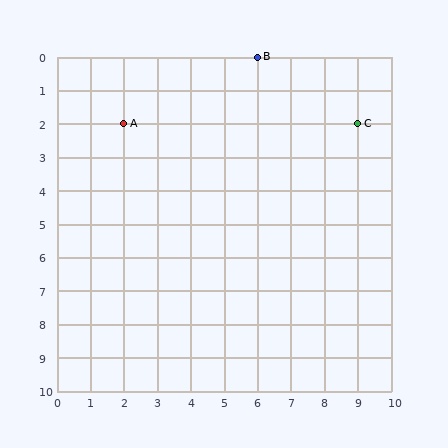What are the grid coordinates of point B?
Point B is at grid coordinates (6, 0).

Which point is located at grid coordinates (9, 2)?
Point C is at (9, 2).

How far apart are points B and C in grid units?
Points B and C are 3 columns and 2 rows apart (about 3.6 grid units diagonally).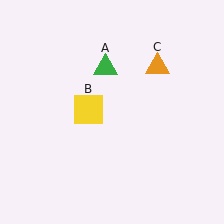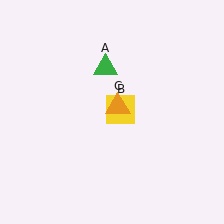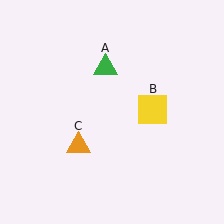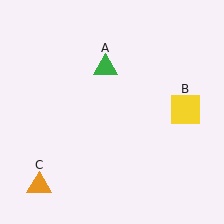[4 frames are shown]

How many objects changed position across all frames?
2 objects changed position: yellow square (object B), orange triangle (object C).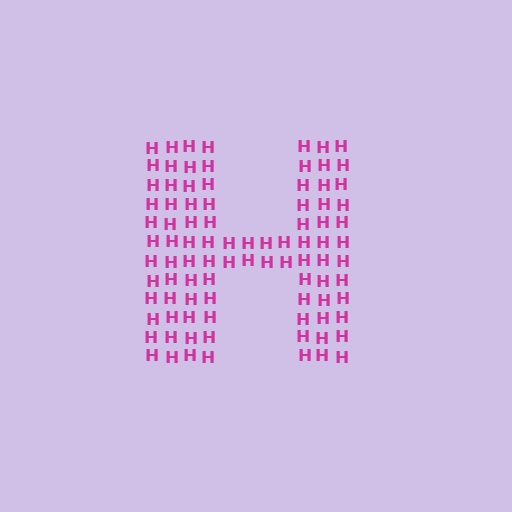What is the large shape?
The large shape is the letter H.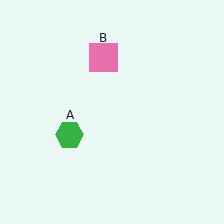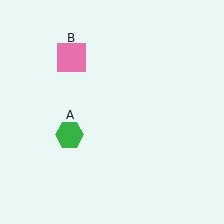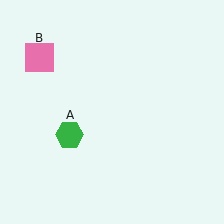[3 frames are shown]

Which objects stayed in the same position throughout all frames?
Green hexagon (object A) remained stationary.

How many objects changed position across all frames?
1 object changed position: pink square (object B).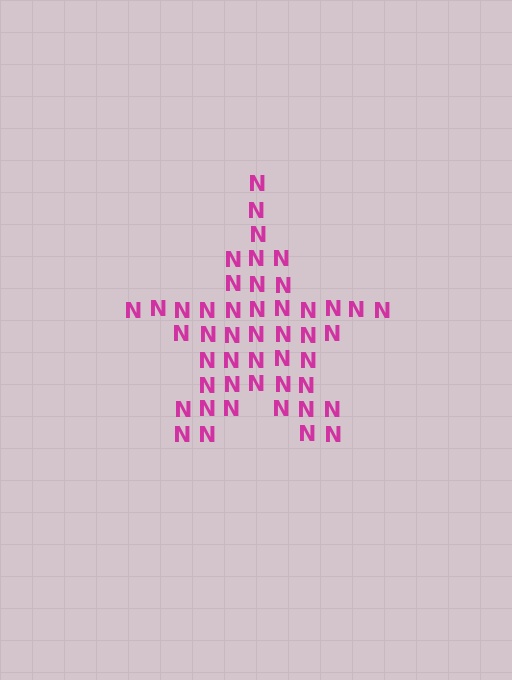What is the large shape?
The large shape is a star.